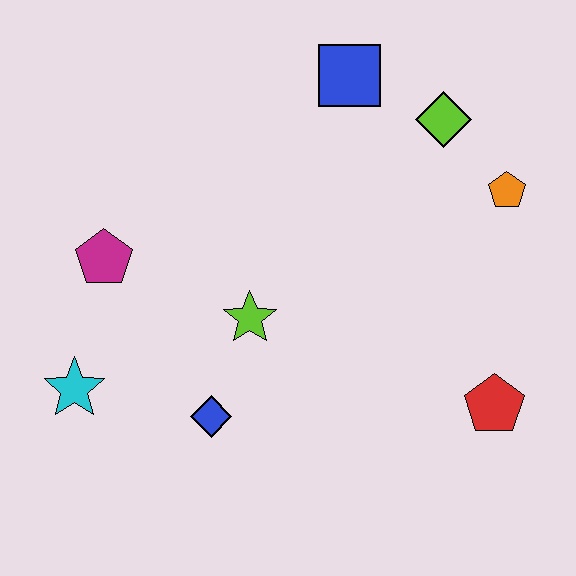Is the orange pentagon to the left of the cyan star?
No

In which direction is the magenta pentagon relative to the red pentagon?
The magenta pentagon is to the left of the red pentagon.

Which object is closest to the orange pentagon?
The lime diamond is closest to the orange pentagon.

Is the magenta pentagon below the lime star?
No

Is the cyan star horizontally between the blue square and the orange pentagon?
No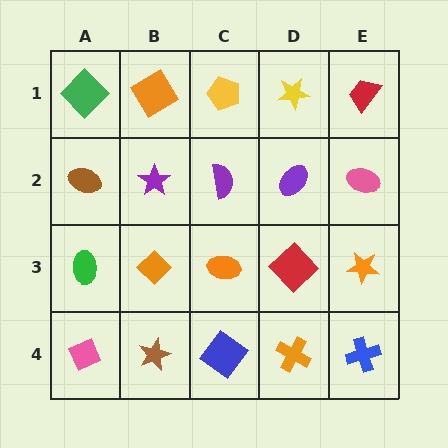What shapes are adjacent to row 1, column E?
A pink ellipse (row 2, column E), a yellow star (row 1, column D).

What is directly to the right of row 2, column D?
A pink ellipse.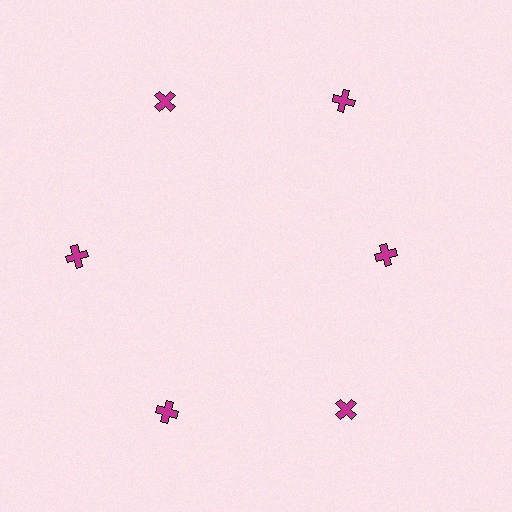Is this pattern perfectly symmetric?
No. The 6 magenta crosses are arranged in a ring, but one element near the 3 o'clock position is pulled inward toward the center, breaking the 6-fold rotational symmetry.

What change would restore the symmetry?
The symmetry would be restored by moving it outward, back onto the ring so that all 6 crosses sit at equal angles and equal distance from the center.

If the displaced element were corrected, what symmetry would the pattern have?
It would have 6-fold rotational symmetry — the pattern would map onto itself every 60 degrees.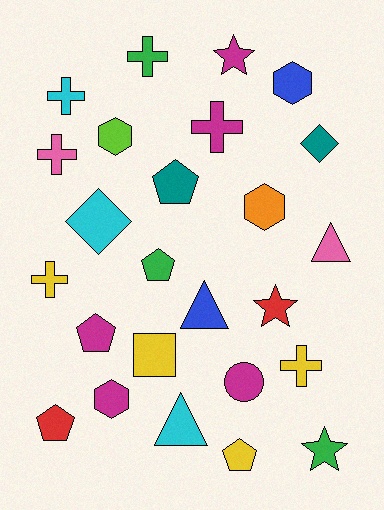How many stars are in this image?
There are 3 stars.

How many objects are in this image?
There are 25 objects.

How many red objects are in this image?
There are 2 red objects.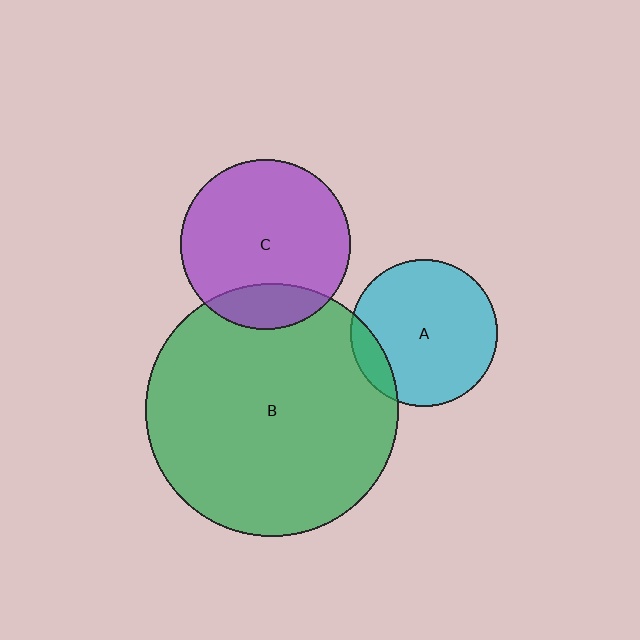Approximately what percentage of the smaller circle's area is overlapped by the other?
Approximately 10%.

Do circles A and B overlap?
Yes.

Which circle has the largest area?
Circle B (green).